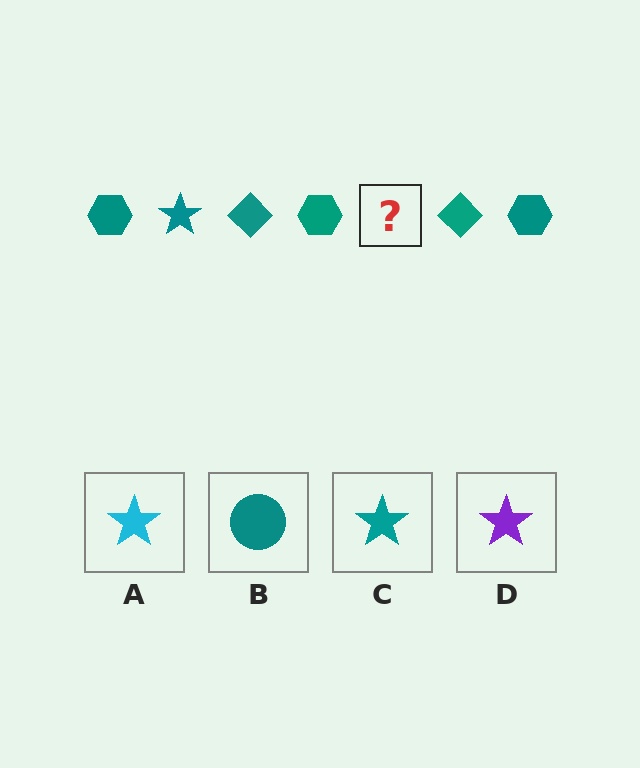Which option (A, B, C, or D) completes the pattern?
C.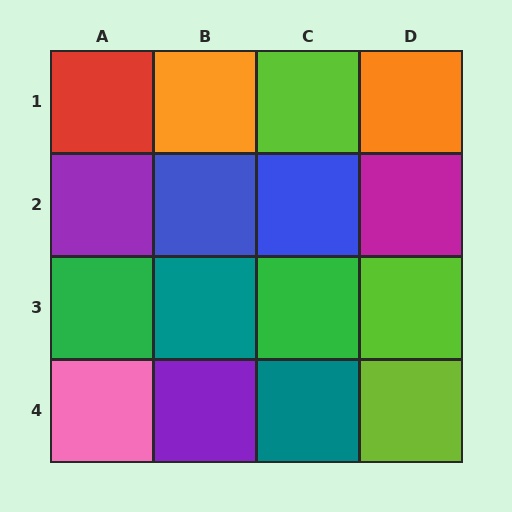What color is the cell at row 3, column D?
Lime.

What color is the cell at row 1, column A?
Red.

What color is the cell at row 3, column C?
Green.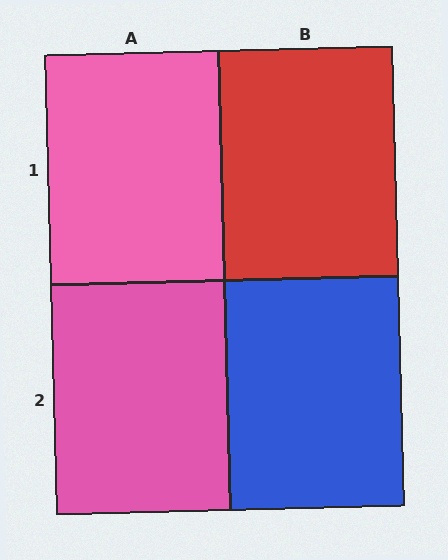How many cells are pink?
2 cells are pink.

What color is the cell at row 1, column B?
Red.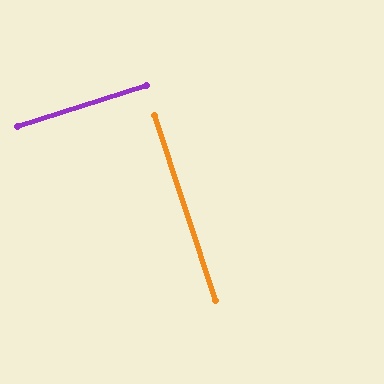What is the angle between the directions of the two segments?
Approximately 89 degrees.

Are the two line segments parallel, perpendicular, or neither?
Perpendicular — they meet at approximately 89°.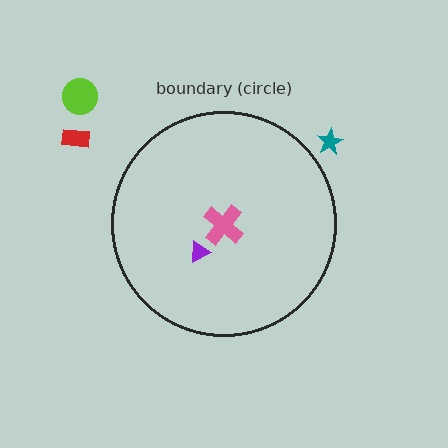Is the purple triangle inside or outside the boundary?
Inside.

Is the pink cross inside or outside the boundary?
Inside.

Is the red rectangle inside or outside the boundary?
Outside.